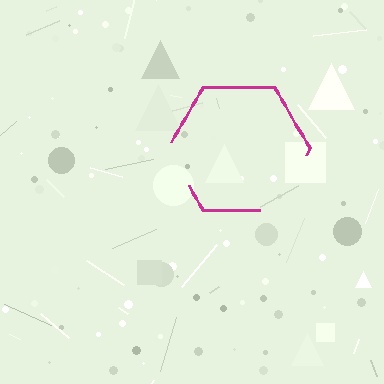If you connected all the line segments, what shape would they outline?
They would outline a hexagon.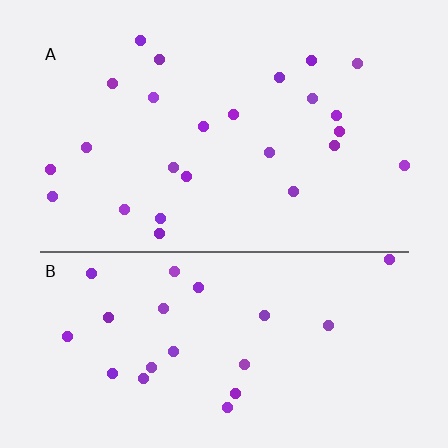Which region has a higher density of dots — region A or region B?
A (the top).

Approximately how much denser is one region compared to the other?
Approximately 1.1× — region A over region B.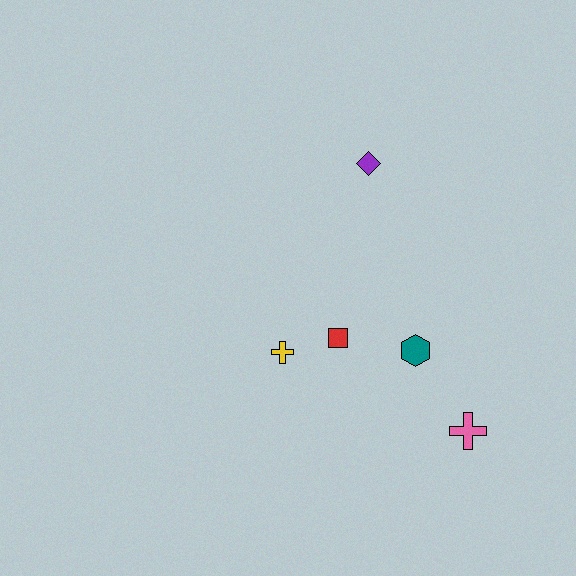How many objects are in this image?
There are 5 objects.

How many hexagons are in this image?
There is 1 hexagon.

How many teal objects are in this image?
There is 1 teal object.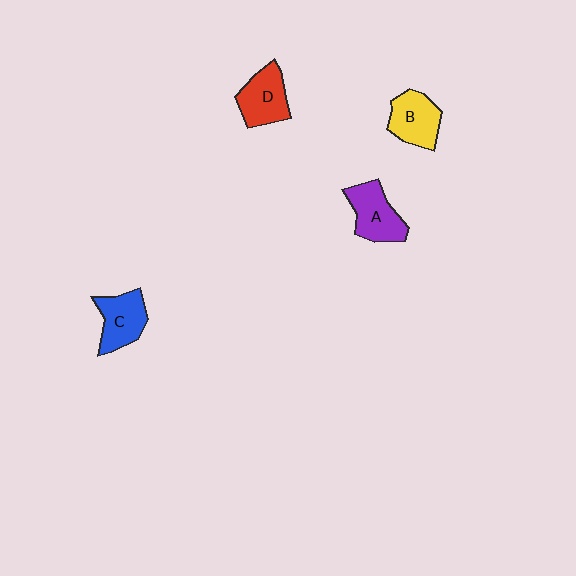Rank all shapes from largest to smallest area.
From largest to smallest: A (purple), D (red), C (blue), B (yellow).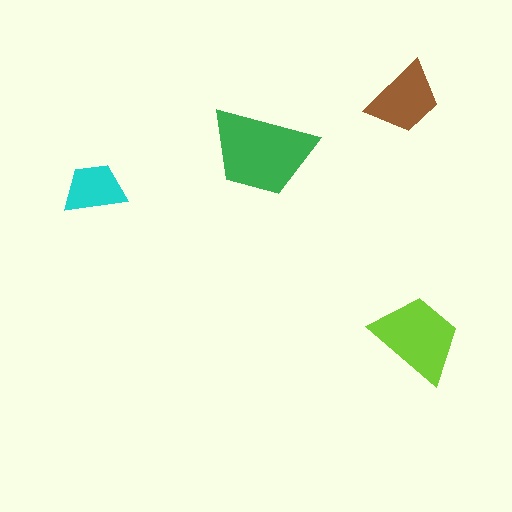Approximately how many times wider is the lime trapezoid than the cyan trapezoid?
About 1.5 times wider.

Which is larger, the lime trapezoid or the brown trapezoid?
The lime one.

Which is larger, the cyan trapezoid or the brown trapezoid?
The brown one.